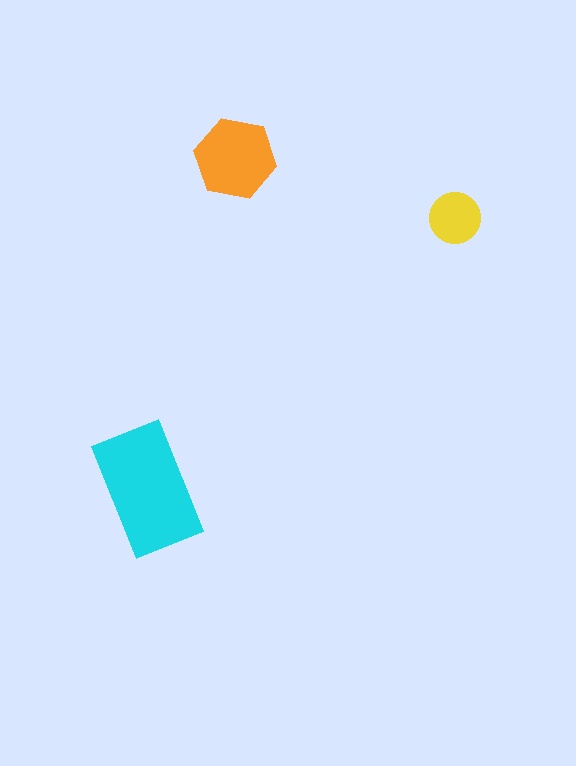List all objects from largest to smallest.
The cyan rectangle, the orange hexagon, the yellow circle.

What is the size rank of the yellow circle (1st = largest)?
3rd.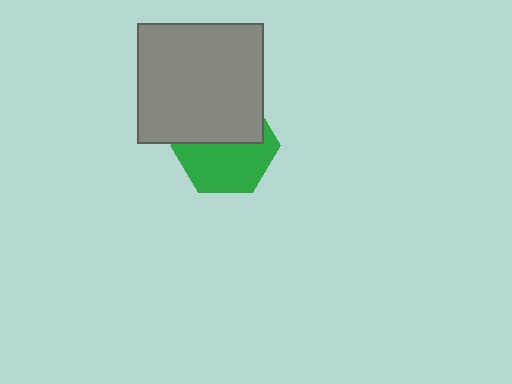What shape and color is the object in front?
The object in front is a gray rectangle.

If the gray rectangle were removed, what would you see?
You would see the complete green hexagon.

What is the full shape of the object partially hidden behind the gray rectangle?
The partially hidden object is a green hexagon.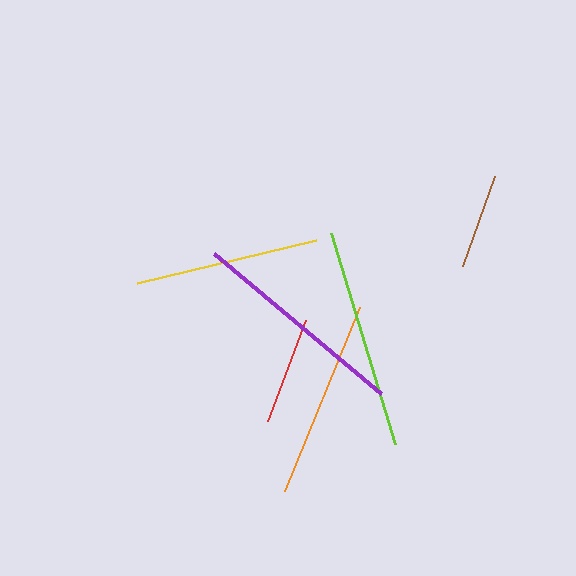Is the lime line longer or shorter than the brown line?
The lime line is longer than the brown line.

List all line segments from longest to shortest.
From longest to shortest: lime, purple, orange, yellow, red, brown.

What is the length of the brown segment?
The brown segment is approximately 95 pixels long.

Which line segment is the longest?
The lime line is the longest at approximately 221 pixels.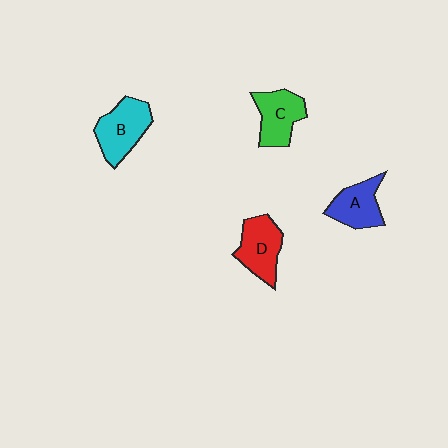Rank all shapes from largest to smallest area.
From largest to smallest: B (cyan), D (red), C (green), A (blue).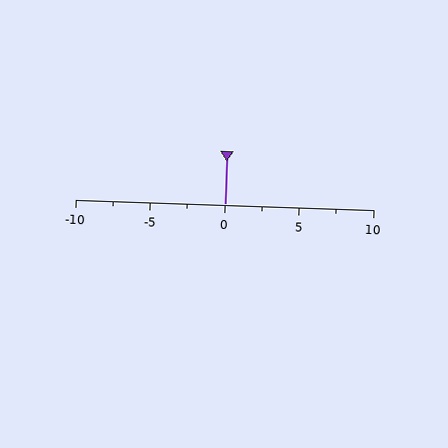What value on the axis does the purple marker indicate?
The marker indicates approximately 0.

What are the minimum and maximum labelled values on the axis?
The axis runs from -10 to 10.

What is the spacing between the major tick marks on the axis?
The major ticks are spaced 5 apart.